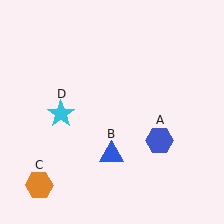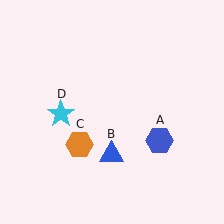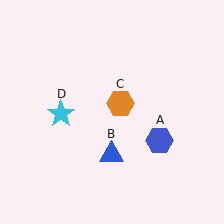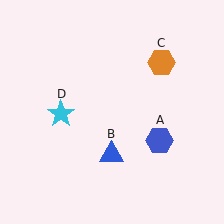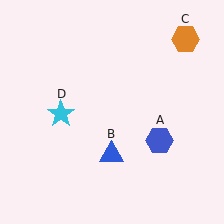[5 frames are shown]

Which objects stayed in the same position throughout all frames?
Blue hexagon (object A) and blue triangle (object B) and cyan star (object D) remained stationary.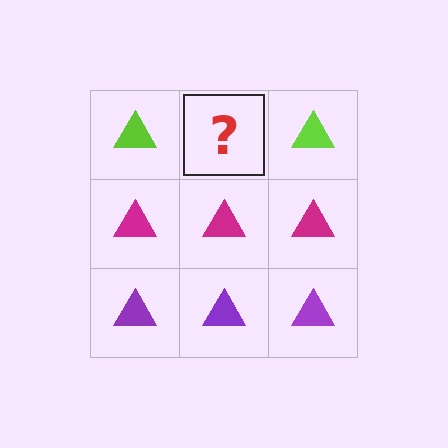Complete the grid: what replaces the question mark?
The question mark should be replaced with a lime triangle.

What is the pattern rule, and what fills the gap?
The rule is that each row has a consistent color. The gap should be filled with a lime triangle.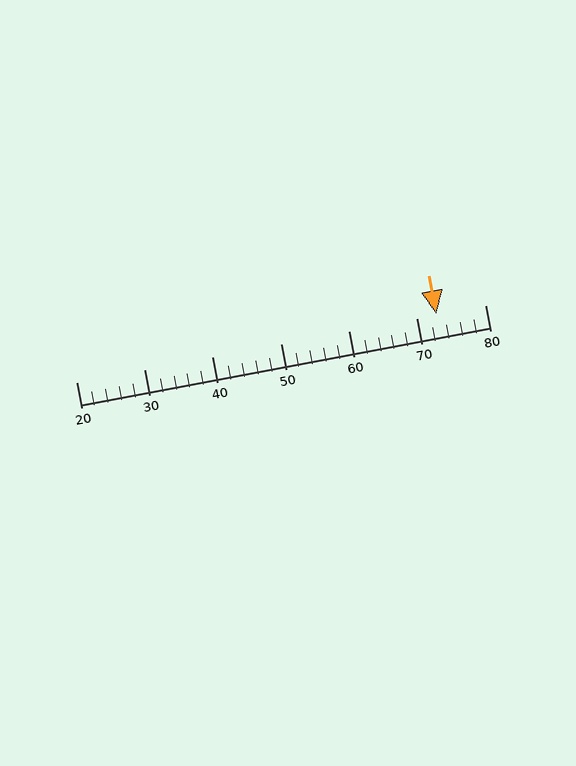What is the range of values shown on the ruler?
The ruler shows values from 20 to 80.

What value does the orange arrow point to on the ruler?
The orange arrow points to approximately 73.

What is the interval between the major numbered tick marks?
The major tick marks are spaced 10 units apart.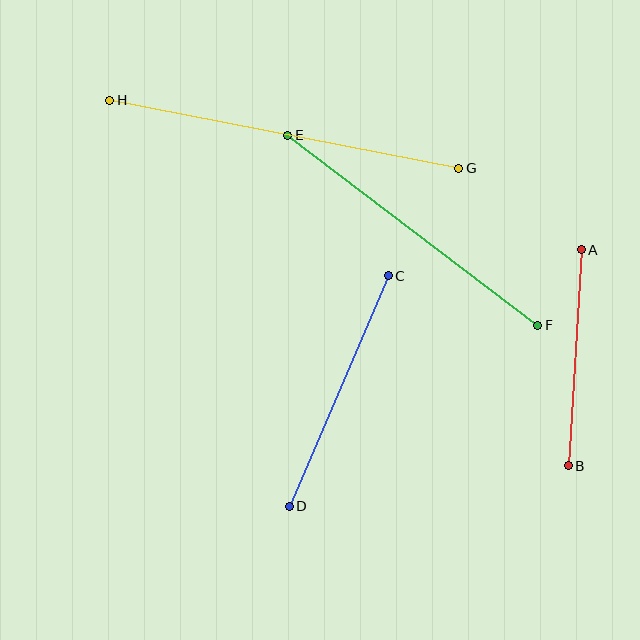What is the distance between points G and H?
The distance is approximately 355 pixels.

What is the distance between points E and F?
The distance is approximately 314 pixels.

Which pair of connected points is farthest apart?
Points G and H are farthest apart.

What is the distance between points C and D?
The distance is approximately 251 pixels.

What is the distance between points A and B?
The distance is approximately 217 pixels.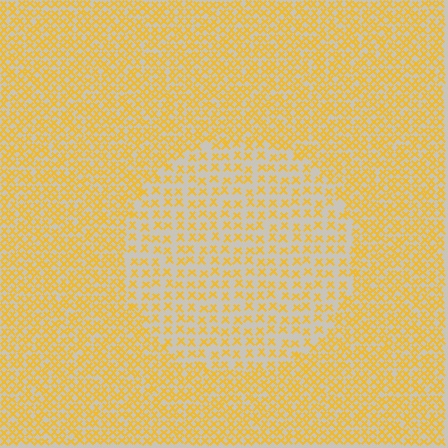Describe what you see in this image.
The image contains small yellow elements arranged at two different densities. A circle-shaped region is visible where the elements are less densely packed than the surrounding area.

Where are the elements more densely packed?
The elements are more densely packed outside the circle boundary.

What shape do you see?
I see a circle.